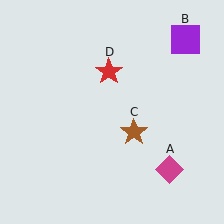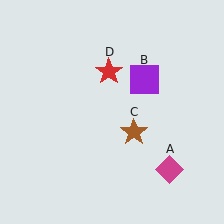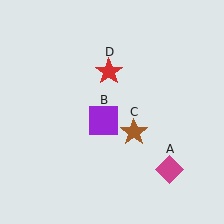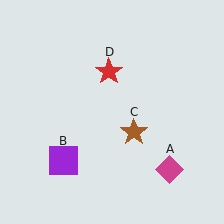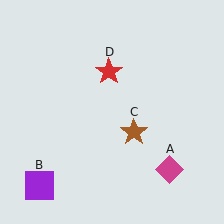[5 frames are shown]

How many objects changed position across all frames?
1 object changed position: purple square (object B).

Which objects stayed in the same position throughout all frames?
Magenta diamond (object A) and brown star (object C) and red star (object D) remained stationary.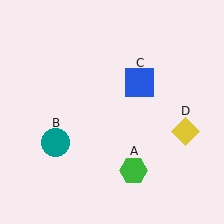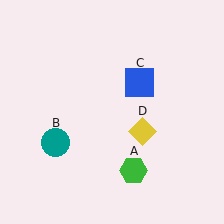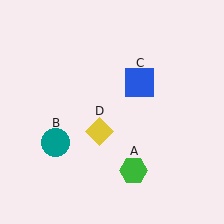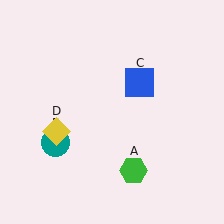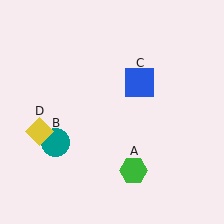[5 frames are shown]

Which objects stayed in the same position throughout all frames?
Green hexagon (object A) and teal circle (object B) and blue square (object C) remained stationary.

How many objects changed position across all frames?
1 object changed position: yellow diamond (object D).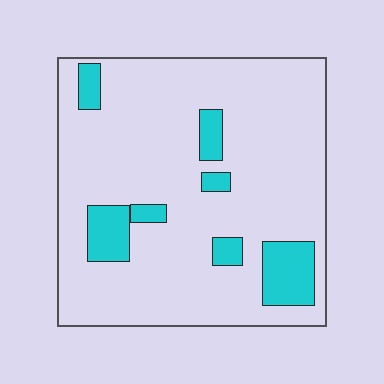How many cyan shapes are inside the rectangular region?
7.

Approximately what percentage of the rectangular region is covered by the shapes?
Approximately 15%.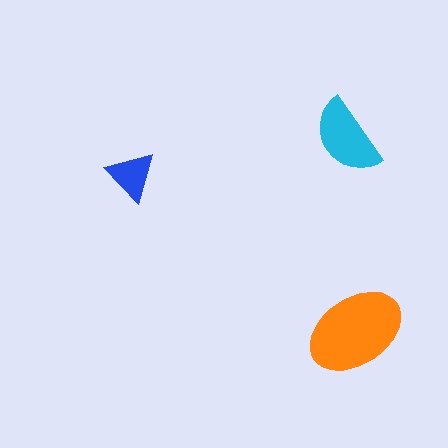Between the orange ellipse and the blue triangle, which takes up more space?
The orange ellipse.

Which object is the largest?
The orange ellipse.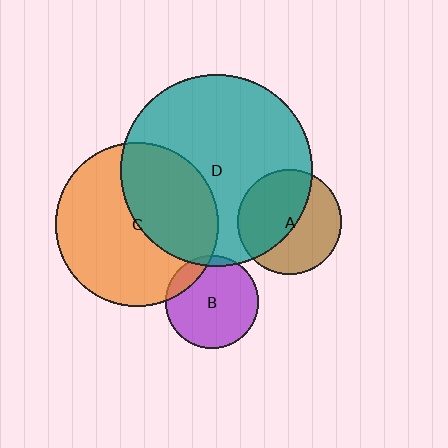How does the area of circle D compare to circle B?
Approximately 4.3 times.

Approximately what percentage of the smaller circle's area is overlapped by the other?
Approximately 15%.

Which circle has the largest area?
Circle D (teal).